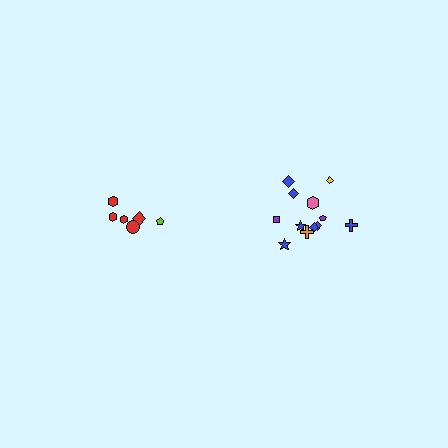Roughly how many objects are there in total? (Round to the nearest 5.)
Roughly 20 objects in total.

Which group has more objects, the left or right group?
The right group.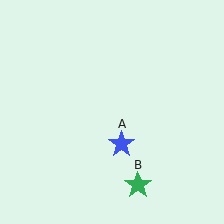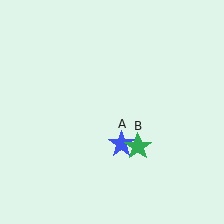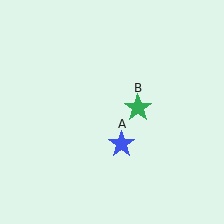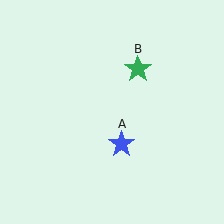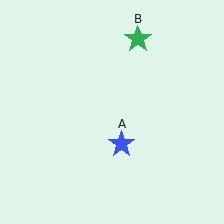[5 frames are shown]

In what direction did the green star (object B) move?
The green star (object B) moved up.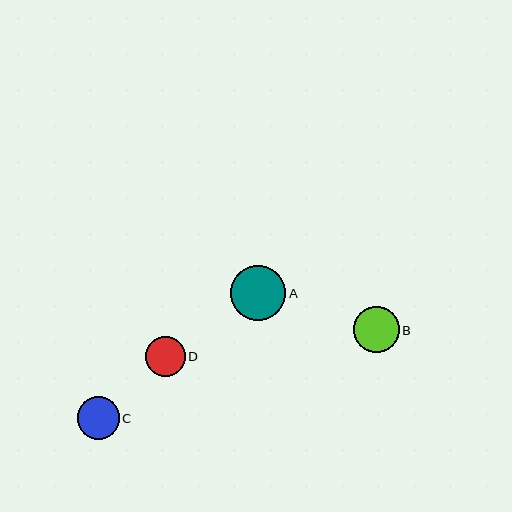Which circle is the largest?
Circle A is the largest with a size of approximately 56 pixels.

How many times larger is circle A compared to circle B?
Circle A is approximately 1.2 times the size of circle B.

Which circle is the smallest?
Circle D is the smallest with a size of approximately 40 pixels.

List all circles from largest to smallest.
From largest to smallest: A, B, C, D.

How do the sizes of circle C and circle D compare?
Circle C and circle D are approximately the same size.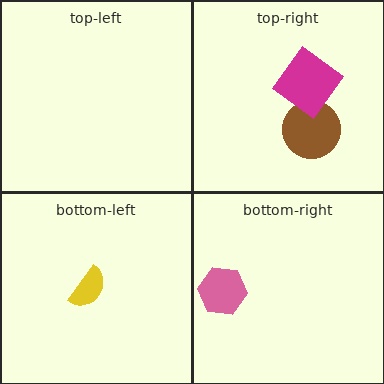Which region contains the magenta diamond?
The top-right region.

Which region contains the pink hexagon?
The bottom-right region.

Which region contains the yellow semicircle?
The bottom-left region.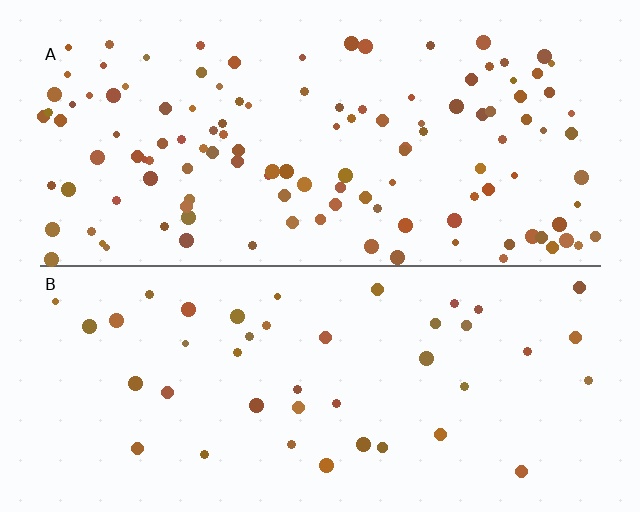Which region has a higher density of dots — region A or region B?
A (the top).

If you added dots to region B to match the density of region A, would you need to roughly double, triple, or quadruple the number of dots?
Approximately triple.